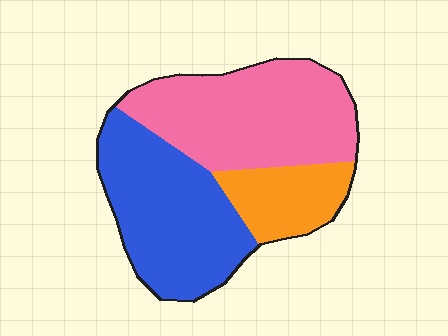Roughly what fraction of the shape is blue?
Blue covers around 40% of the shape.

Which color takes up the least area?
Orange, at roughly 15%.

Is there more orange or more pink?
Pink.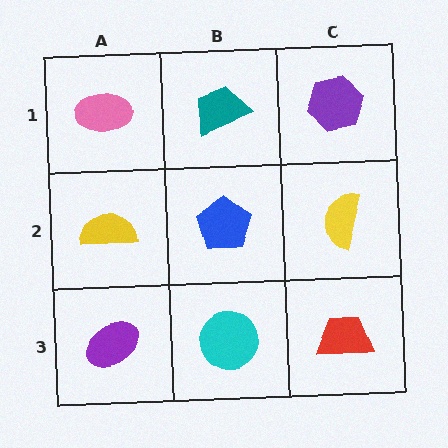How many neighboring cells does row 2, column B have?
4.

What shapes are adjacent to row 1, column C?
A yellow semicircle (row 2, column C), a teal trapezoid (row 1, column B).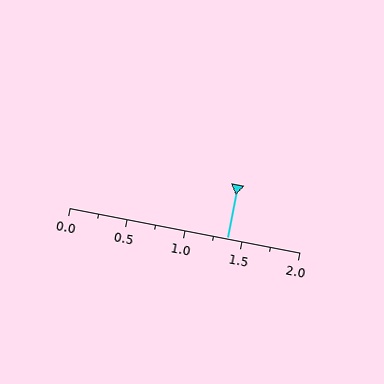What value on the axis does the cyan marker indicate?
The marker indicates approximately 1.38.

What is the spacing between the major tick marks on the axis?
The major ticks are spaced 0.5 apart.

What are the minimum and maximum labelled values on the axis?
The axis runs from 0.0 to 2.0.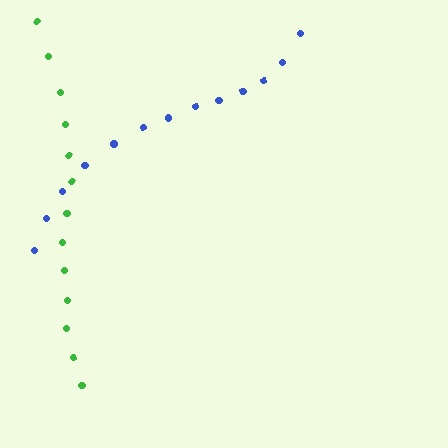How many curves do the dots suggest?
There are 2 distinct paths.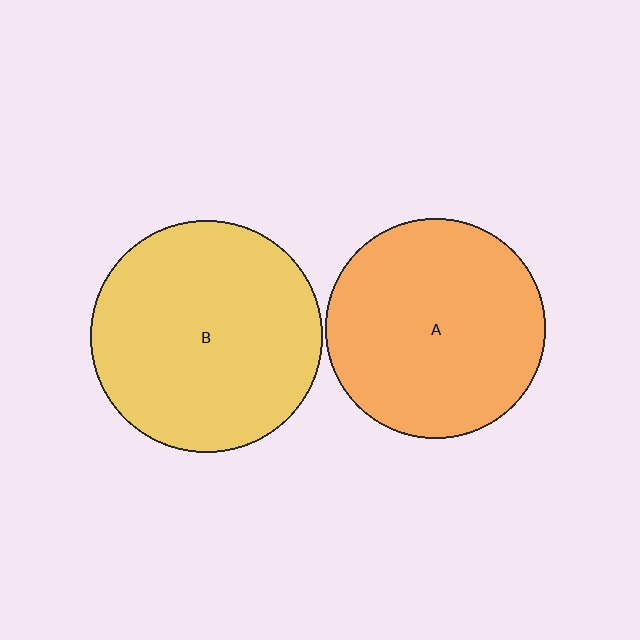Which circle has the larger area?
Circle B (yellow).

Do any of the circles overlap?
No, none of the circles overlap.